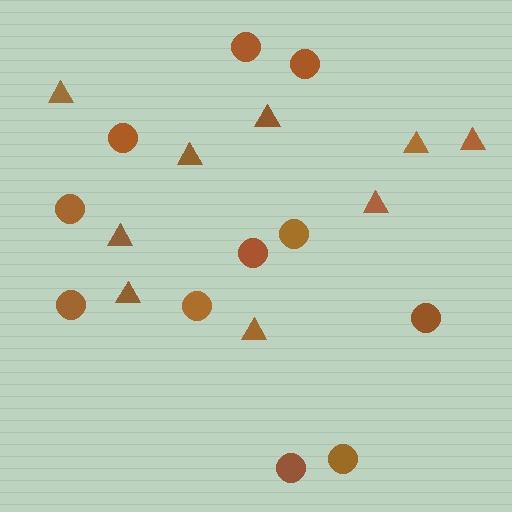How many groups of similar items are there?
There are 2 groups: one group of circles (11) and one group of triangles (9).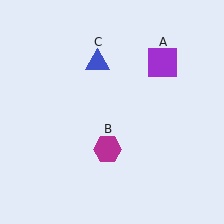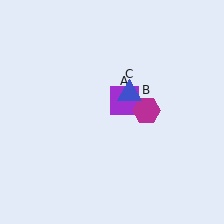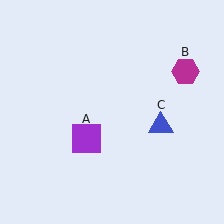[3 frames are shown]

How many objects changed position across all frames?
3 objects changed position: purple square (object A), magenta hexagon (object B), blue triangle (object C).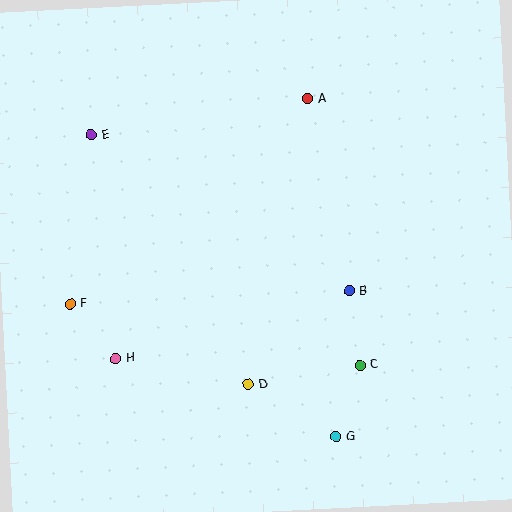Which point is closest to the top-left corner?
Point E is closest to the top-left corner.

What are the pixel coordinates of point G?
Point G is at (336, 437).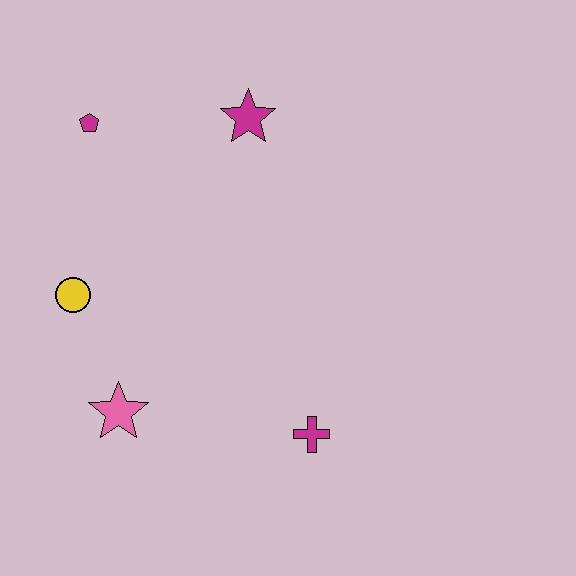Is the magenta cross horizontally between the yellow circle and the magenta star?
No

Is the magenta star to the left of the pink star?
No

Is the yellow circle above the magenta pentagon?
No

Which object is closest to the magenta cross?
The pink star is closest to the magenta cross.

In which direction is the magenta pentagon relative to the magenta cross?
The magenta pentagon is above the magenta cross.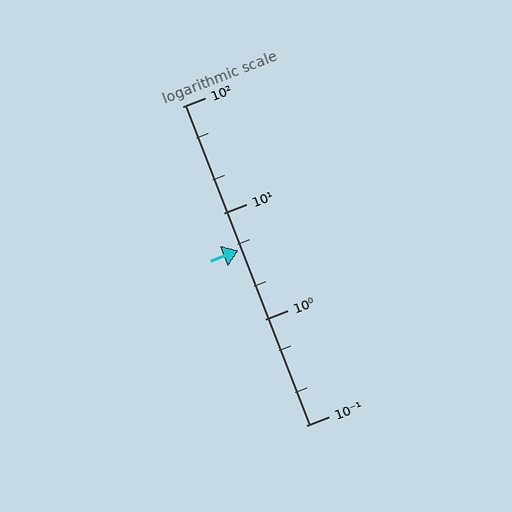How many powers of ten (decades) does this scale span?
The scale spans 3 decades, from 0.1 to 100.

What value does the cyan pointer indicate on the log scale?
The pointer indicates approximately 4.4.